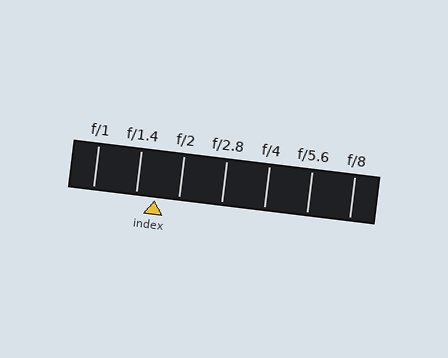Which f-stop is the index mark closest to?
The index mark is closest to f/1.4.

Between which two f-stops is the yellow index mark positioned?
The index mark is between f/1.4 and f/2.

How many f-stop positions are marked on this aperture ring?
There are 7 f-stop positions marked.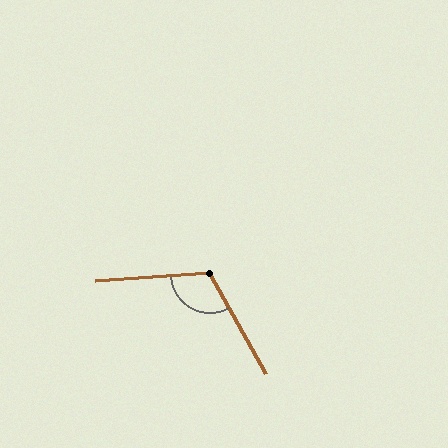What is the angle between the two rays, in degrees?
Approximately 115 degrees.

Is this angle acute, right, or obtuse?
It is obtuse.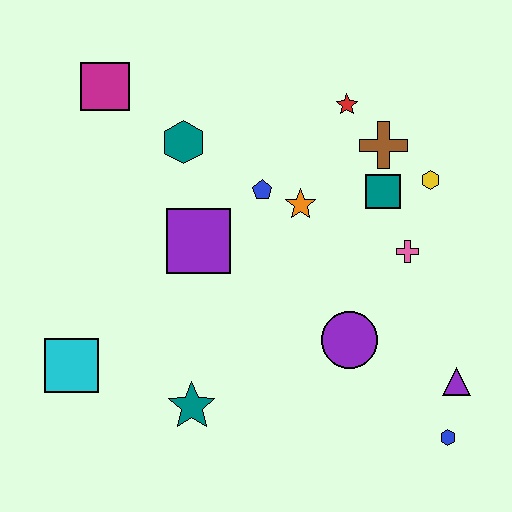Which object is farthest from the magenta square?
The blue hexagon is farthest from the magenta square.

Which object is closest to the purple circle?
The pink cross is closest to the purple circle.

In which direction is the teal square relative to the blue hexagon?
The teal square is above the blue hexagon.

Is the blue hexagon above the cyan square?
No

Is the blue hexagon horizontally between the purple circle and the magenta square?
No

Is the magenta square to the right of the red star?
No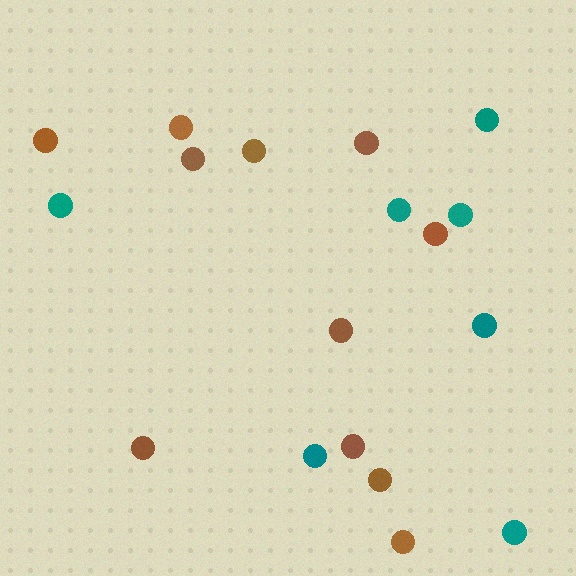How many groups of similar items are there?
There are 2 groups: one group of brown circles (11) and one group of teal circles (7).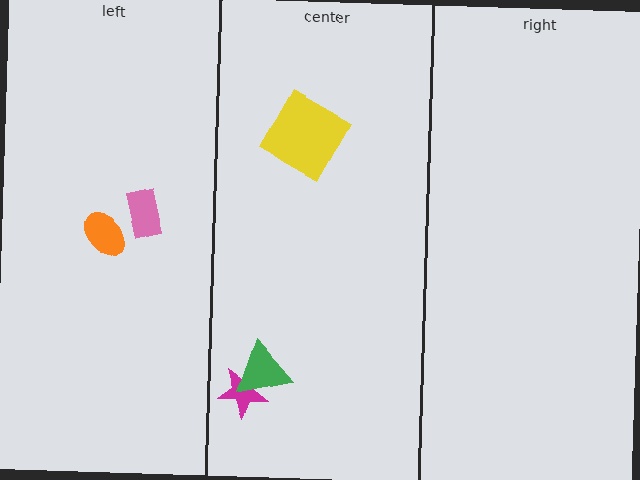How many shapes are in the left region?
2.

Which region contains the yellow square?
The center region.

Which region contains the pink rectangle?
The left region.